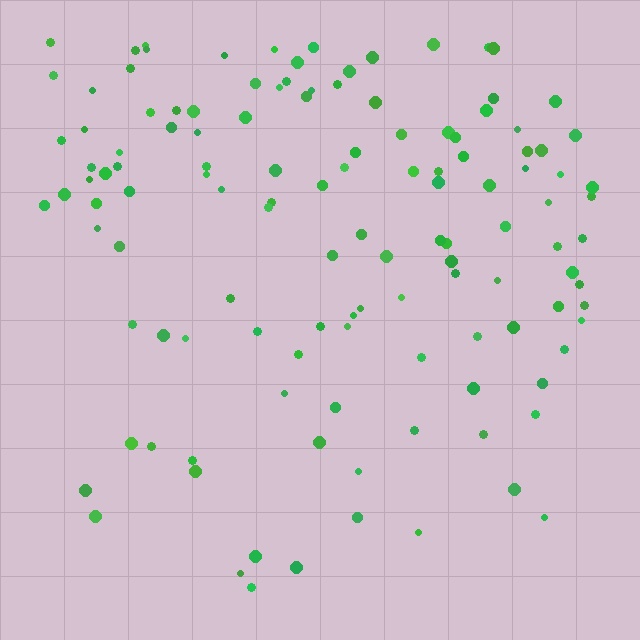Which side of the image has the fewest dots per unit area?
The bottom.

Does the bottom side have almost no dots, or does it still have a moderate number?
Still a moderate number, just noticeably fewer than the top.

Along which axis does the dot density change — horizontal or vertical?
Vertical.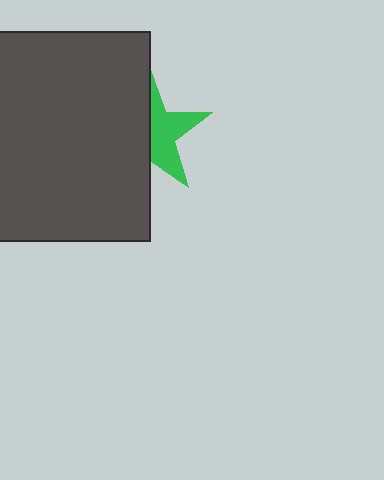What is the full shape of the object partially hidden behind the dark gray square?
The partially hidden object is a green star.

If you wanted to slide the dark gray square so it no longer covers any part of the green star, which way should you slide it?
Slide it left — that is the most direct way to separate the two shapes.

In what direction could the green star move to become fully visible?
The green star could move right. That would shift it out from behind the dark gray square entirely.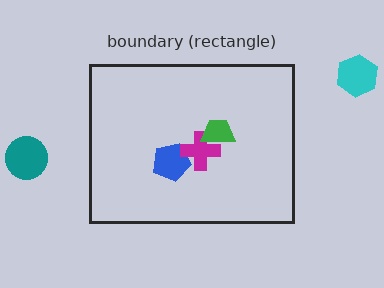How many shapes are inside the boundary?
3 inside, 2 outside.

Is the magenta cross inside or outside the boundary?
Inside.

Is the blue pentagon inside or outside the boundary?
Inside.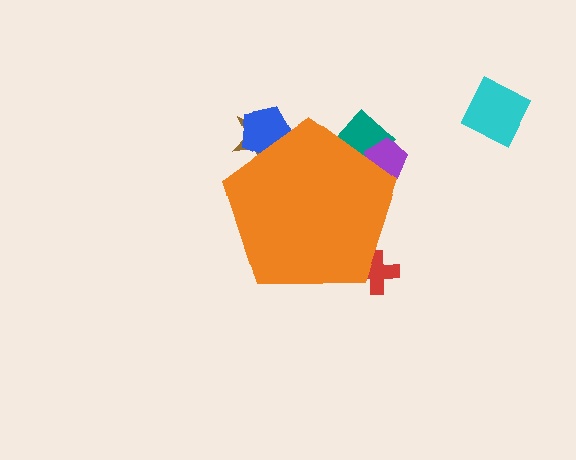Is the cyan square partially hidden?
No, the cyan square is fully visible.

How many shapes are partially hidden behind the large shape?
5 shapes are partially hidden.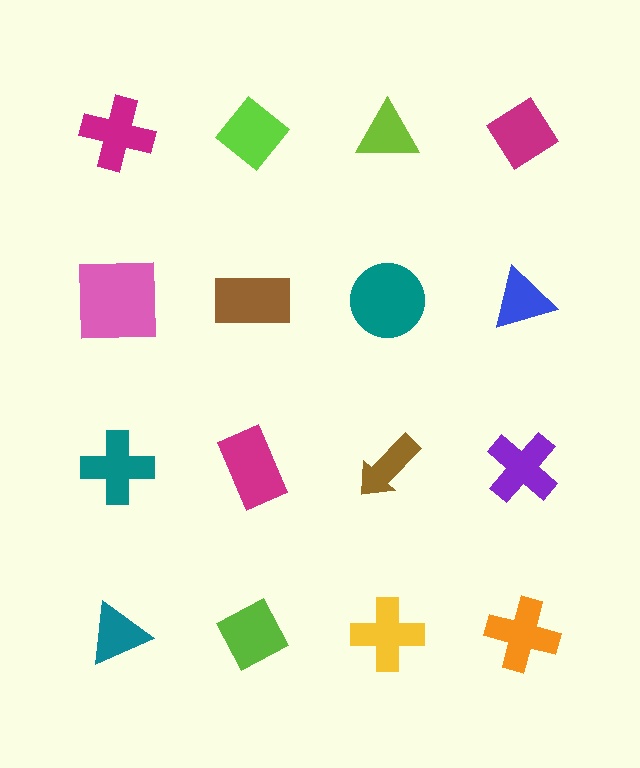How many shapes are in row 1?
4 shapes.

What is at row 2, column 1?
A pink square.